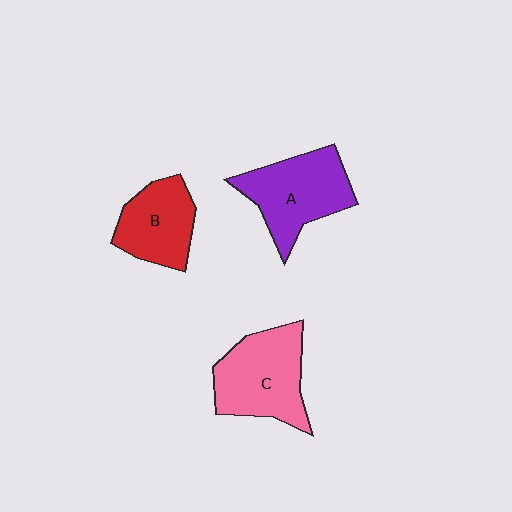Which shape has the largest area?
Shape C (pink).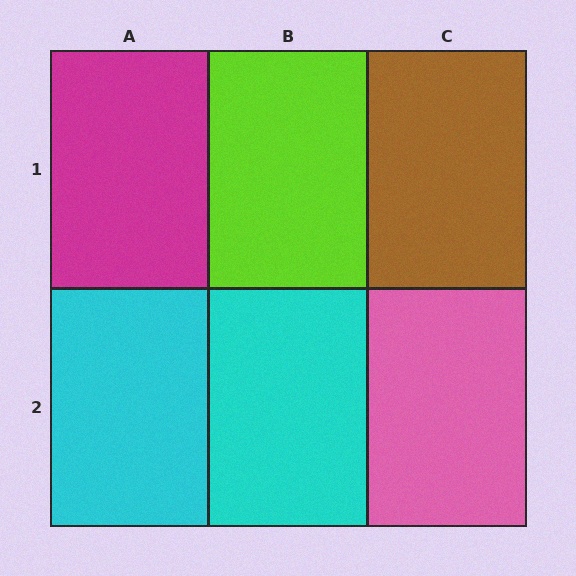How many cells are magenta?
1 cell is magenta.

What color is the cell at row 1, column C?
Brown.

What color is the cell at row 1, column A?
Magenta.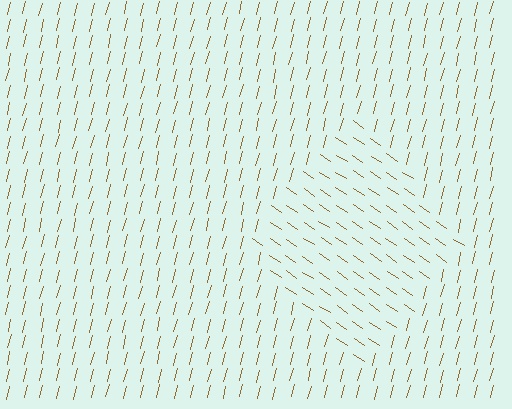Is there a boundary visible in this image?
Yes, there is a texture boundary formed by a change in line orientation.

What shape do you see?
I see a diamond.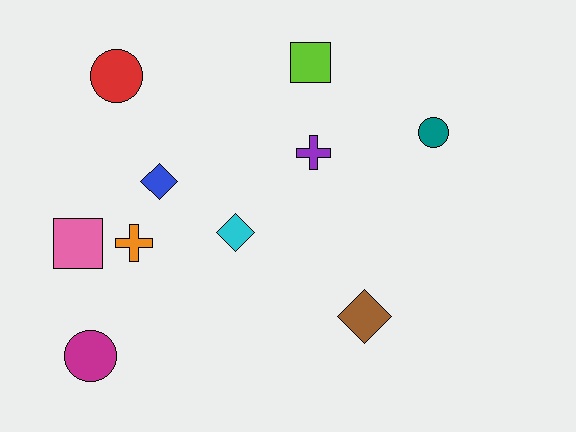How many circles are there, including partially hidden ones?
There are 3 circles.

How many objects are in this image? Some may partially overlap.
There are 10 objects.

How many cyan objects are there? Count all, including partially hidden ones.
There is 1 cyan object.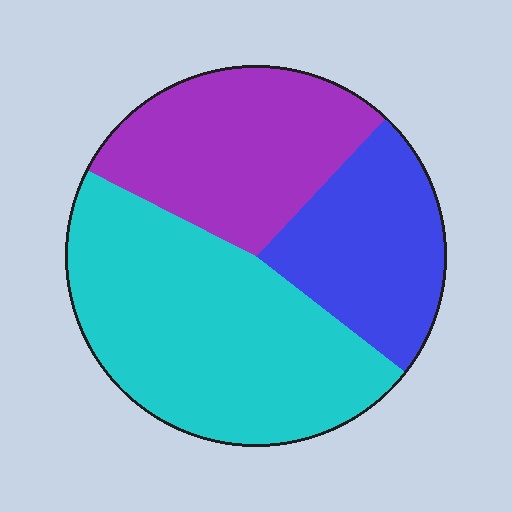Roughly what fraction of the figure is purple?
Purple covers 30% of the figure.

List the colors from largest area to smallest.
From largest to smallest: cyan, purple, blue.